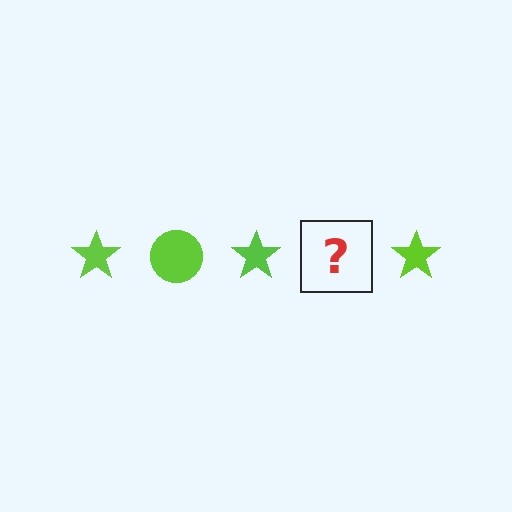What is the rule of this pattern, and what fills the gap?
The rule is that the pattern cycles through star, circle shapes in lime. The gap should be filled with a lime circle.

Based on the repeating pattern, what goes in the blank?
The blank should be a lime circle.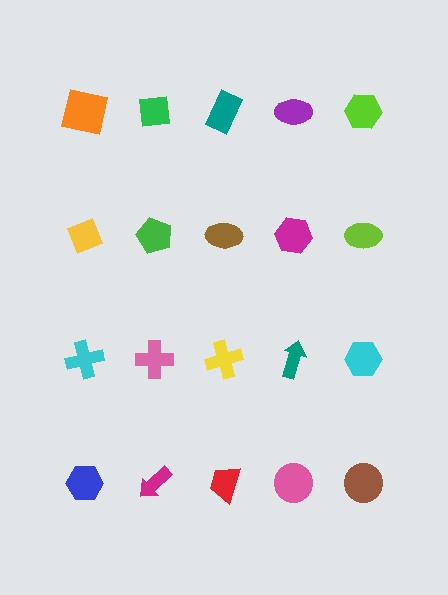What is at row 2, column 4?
A magenta hexagon.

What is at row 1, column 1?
An orange square.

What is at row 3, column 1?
A cyan cross.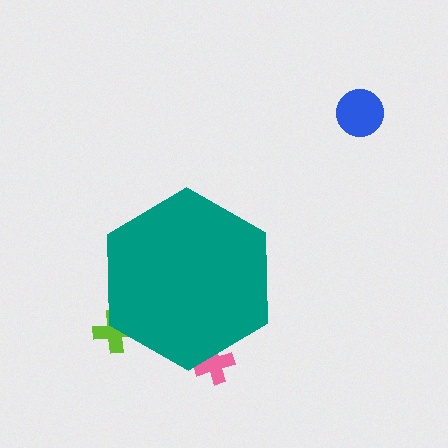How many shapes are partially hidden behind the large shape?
2 shapes are partially hidden.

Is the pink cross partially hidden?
Yes, the pink cross is partially hidden behind the teal hexagon.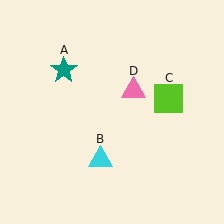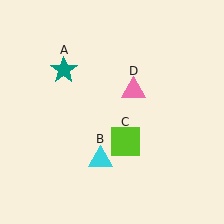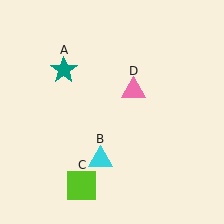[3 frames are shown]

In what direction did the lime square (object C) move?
The lime square (object C) moved down and to the left.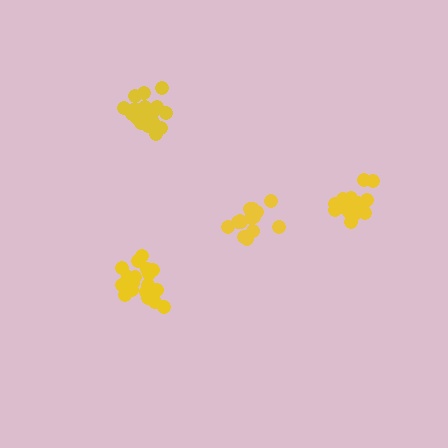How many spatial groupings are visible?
There are 4 spatial groupings.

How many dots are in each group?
Group 1: 17 dots, Group 2: 19 dots, Group 3: 19 dots, Group 4: 15 dots (70 total).